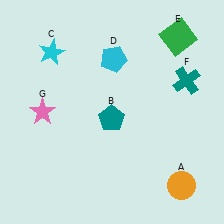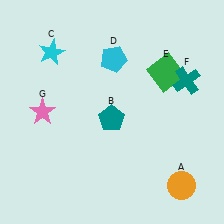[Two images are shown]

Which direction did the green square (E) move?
The green square (E) moved down.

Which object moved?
The green square (E) moved down.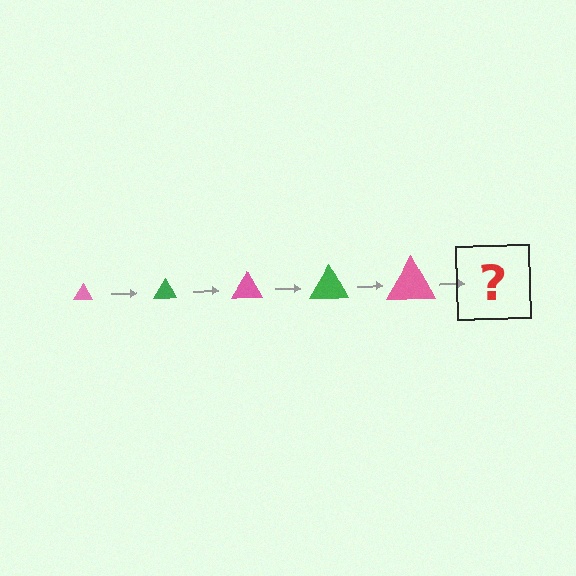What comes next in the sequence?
The next element should be a green triangle, larger than the previous one.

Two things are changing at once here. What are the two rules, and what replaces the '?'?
The two rules are that the triangle grows larger each step and the color cycles through pink and green. The '?' should be a green triangle, larger than the previous one.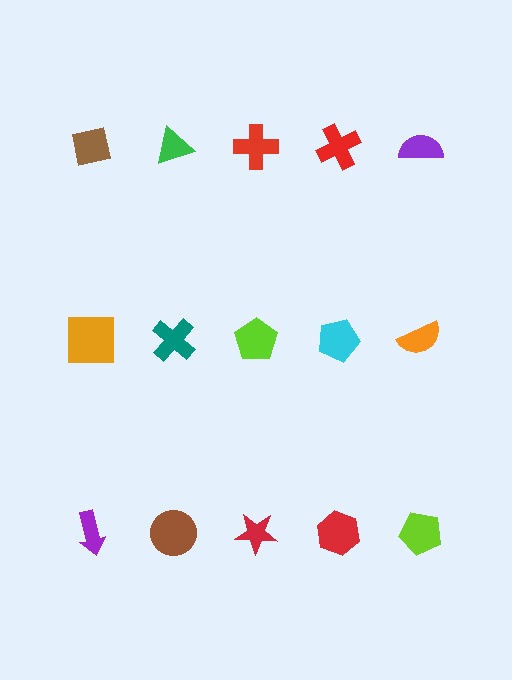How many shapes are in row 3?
5 shapes.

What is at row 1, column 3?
A red cross.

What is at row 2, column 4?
A cyan pentagon.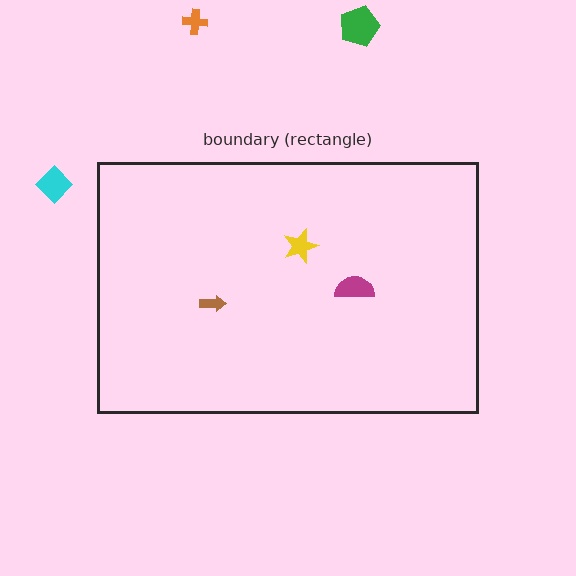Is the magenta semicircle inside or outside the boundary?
Inside.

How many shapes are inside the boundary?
3 inside, 3 outside.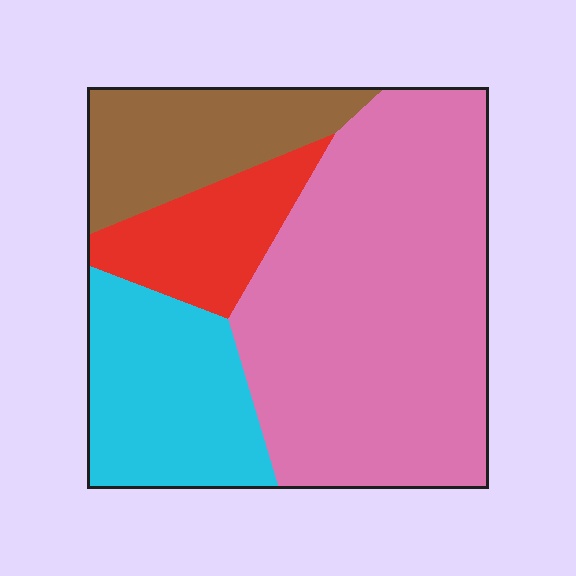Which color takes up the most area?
Pink, at roughly 50%.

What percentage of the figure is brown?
Brown covers around 15% of the figure.